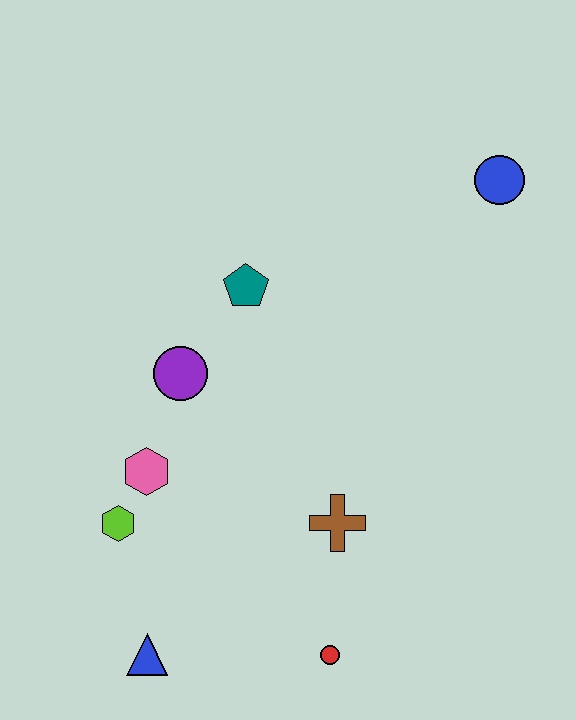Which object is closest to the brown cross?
The red circle is closest to the brown cross.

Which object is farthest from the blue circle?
The blue triangle is farthest from the blue circle.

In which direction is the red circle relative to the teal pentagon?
The red circle is below the teal pentagon.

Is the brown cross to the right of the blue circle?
No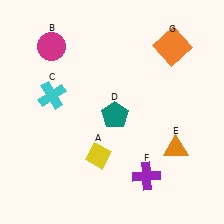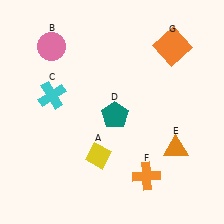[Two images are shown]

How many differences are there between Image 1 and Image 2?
There are 2 differences between the two images.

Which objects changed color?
B changed from magenta to pink. F changed from purple to orange.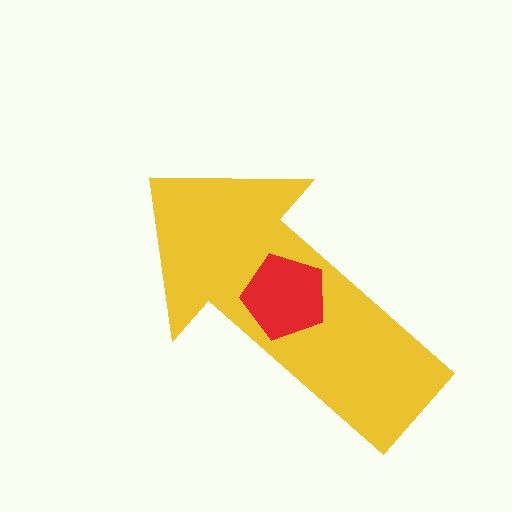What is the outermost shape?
The yellow arrow.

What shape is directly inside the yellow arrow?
The red pentagon.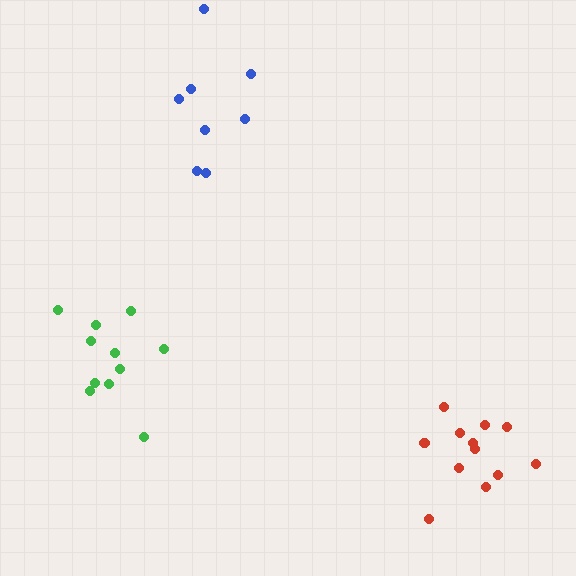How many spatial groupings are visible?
There are 3 spatial groupings.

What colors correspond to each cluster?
The clusters are colored: blue, green, red.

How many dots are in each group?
Group 1: 8 dots, Group 2: 11 dots, Group 3: 12 dots (31 total).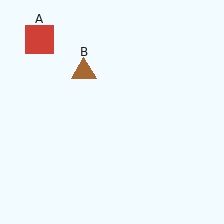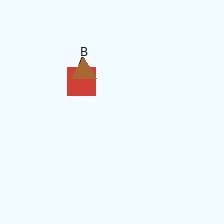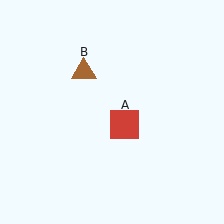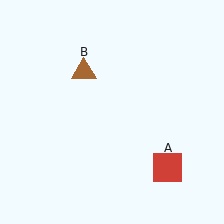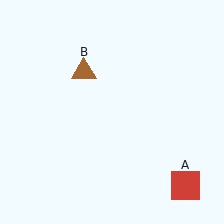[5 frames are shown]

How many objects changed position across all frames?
1 object changed position: red square (object A).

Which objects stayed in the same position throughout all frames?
Brown triangle (object B) remained stationary.